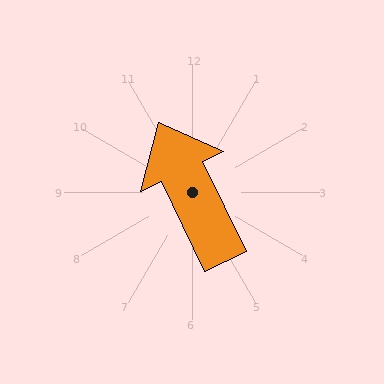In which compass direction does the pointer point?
Northwest.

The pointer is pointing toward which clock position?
Roughly 11 o'clock.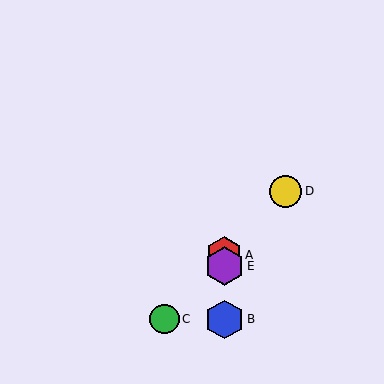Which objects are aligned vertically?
Objects A, B, E are aligned vertically.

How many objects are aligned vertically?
3 objects (A, B, E) are aligned vertically.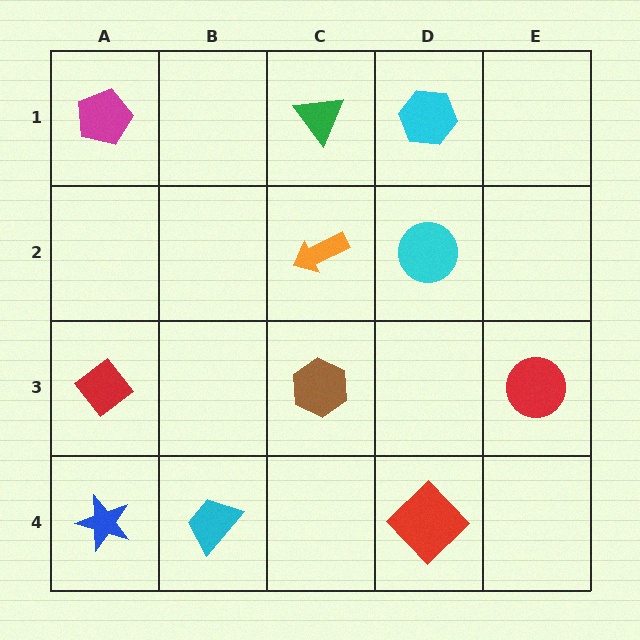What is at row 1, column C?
A green triangle.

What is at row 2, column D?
A cyan circle.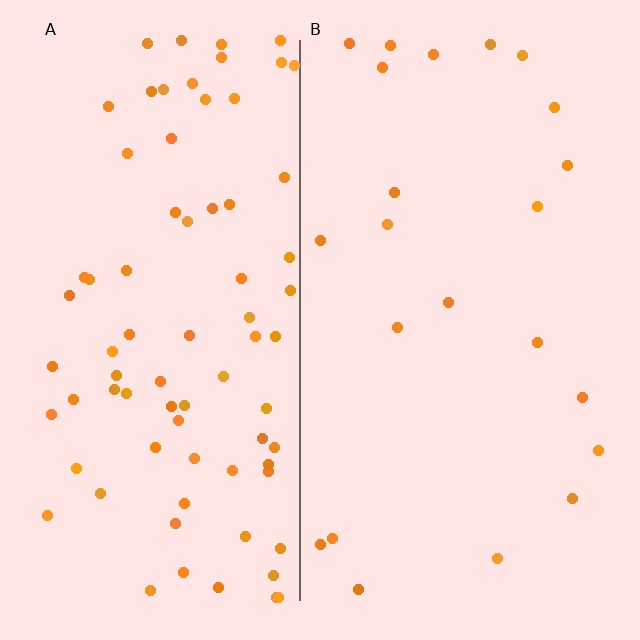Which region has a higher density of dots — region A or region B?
A (the left).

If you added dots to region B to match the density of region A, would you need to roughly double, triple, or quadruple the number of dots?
Approximately triple.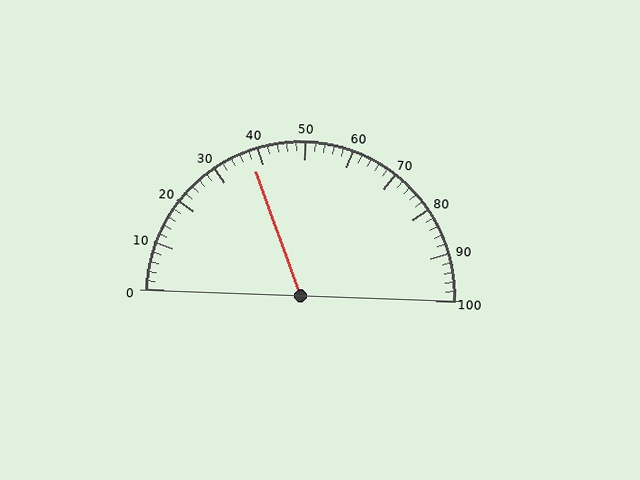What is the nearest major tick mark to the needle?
The nearest major tick mark is 40.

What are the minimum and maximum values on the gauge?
The gauge ranges from 0 to 100.